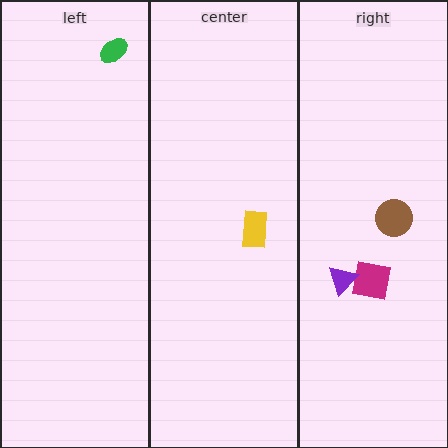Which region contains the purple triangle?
The right region.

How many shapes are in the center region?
1.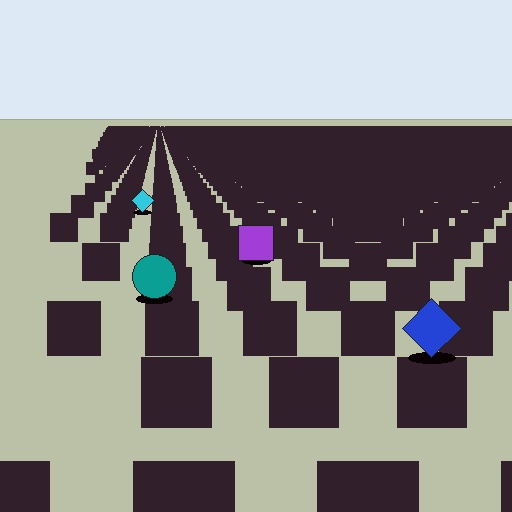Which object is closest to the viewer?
The blue diamond is closest. The texture marks near it are larger and more spread out.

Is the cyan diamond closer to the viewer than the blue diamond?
No. The blue diamond is closer — you can tell from the texture gradient: the ground texture is coarser near it.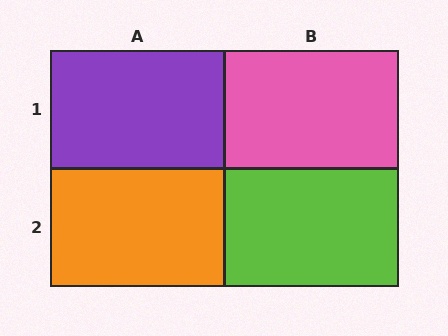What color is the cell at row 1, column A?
Purple.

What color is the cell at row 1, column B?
Pink.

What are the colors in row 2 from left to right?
Orange, lime.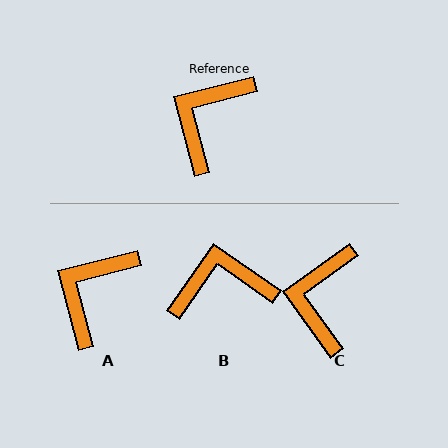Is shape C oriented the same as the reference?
No, it is off by about 21 degrees.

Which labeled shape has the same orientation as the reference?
A.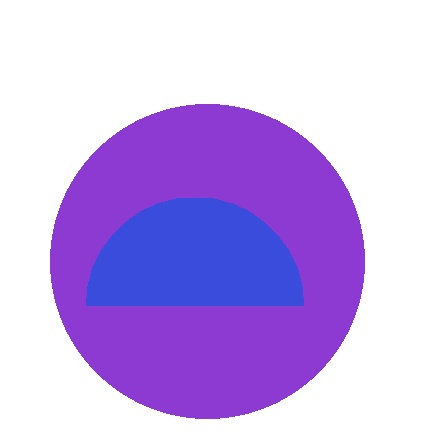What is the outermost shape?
The purple circle.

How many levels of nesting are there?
2.